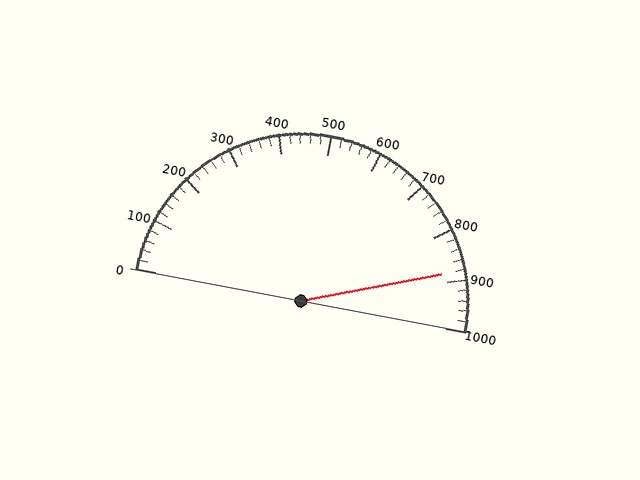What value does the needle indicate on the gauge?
The needle indicates approximately 880.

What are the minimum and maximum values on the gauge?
The gauge ranges from 0 to 1000.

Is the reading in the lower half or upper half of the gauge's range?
The reading is in the upper half of the range (0 to 1000).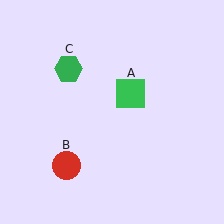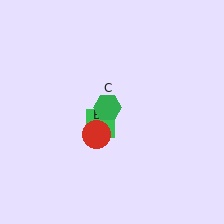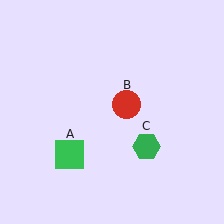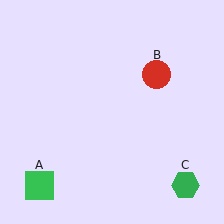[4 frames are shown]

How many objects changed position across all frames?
3 objects changed position: green square (object A), red circle (object B), green hexagon (object C).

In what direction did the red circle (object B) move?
The red circle (object B) moved up and to the right.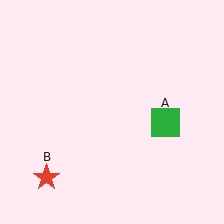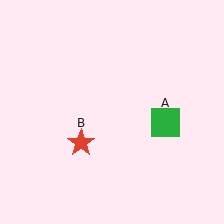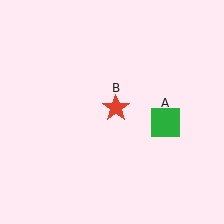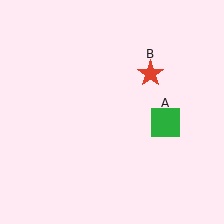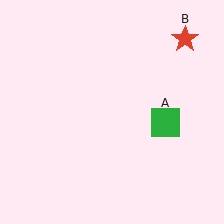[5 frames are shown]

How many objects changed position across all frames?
1 object changed position: red star (object B).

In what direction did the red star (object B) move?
The red star (object B) moved up and to the right.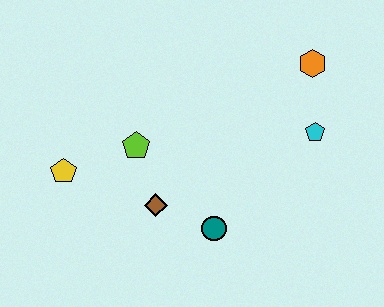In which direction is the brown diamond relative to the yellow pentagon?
The brown diamond is to the right of the yellow pentagon.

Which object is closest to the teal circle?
The brown diamond is closest to the teal circle.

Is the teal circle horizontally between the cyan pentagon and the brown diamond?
Yes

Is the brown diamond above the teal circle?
Yes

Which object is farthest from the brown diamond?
The orange hexagon is farthest from the brown diamond.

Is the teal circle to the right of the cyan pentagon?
No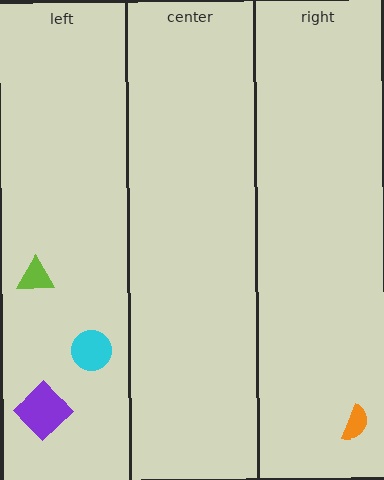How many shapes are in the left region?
3.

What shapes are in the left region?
The cyan circle, the purple diamond, the lime triangle.